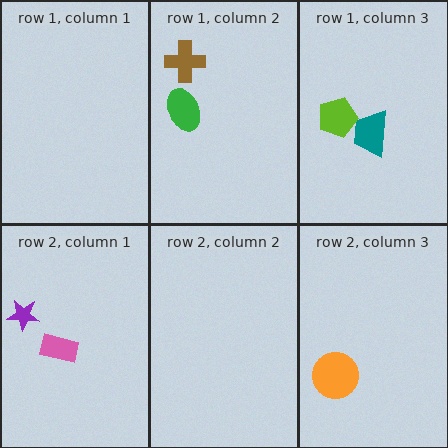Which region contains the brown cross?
The row 1, column 2 region.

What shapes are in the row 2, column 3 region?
The orange circle.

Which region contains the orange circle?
The row 2, column 3 region.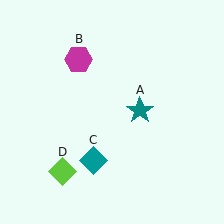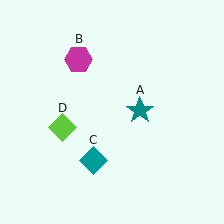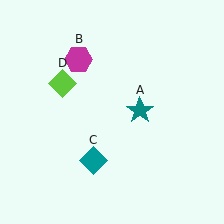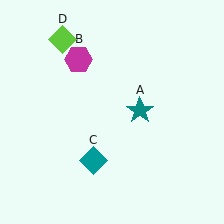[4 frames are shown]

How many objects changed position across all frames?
1 object changed position: lime diamond (object D).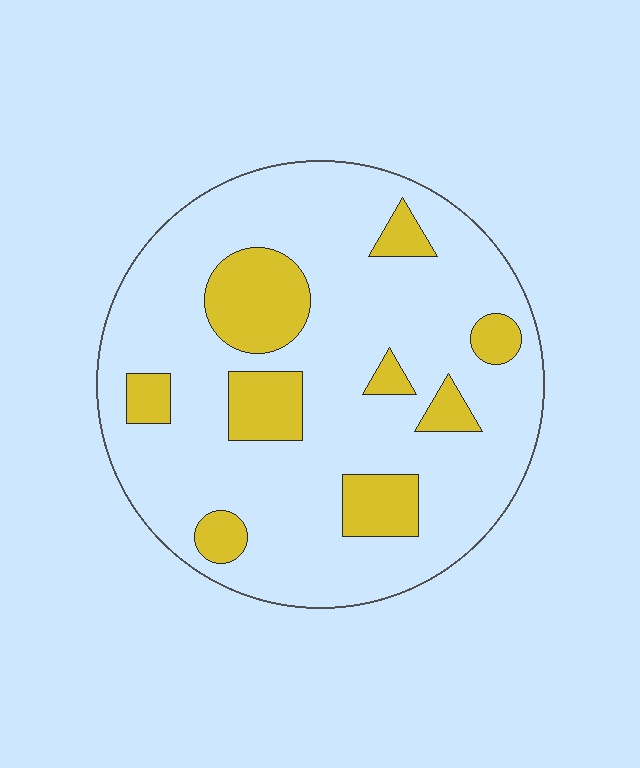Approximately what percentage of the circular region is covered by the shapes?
Approximately 20%.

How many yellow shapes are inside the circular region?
9.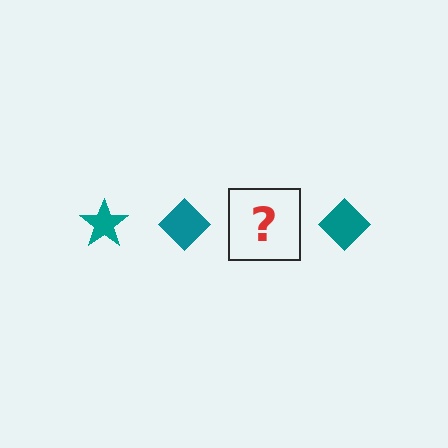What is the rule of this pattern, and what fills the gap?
The rule is that the pattern cycles through star, diamond shapes in teal. The gap should be filled with a teal star.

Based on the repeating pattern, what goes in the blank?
The blank should be a teal star.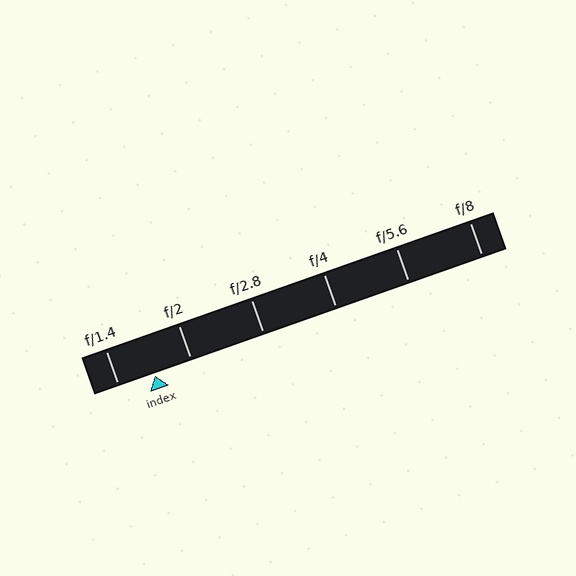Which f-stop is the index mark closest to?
The index mark is closest to f/1.4.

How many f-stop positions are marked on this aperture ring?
There are 6 f-stop positions marked.